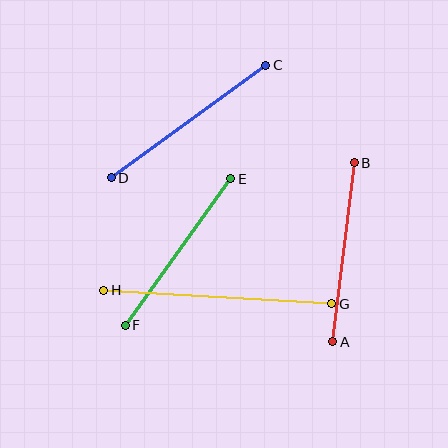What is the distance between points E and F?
The distance is approximately 181 pixels.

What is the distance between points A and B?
The distance is approximately 180 pixels.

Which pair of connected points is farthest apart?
Points G and H are farthest apart.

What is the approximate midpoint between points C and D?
The midpoint is at approximately (189, 122) pixels.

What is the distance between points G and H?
The distance is approximately 229 pixels.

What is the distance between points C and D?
The distance is approximately 191 pixels.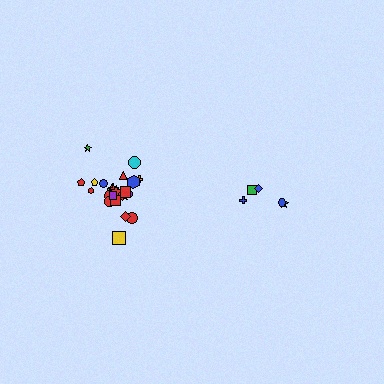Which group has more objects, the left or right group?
The left group.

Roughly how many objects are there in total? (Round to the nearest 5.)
Roughly 30 objects in total.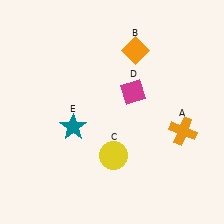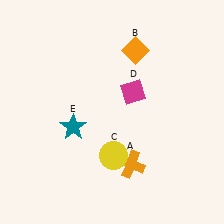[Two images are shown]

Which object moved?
The orange cross (A) moved left.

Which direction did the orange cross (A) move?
The orange cross (A) moved left.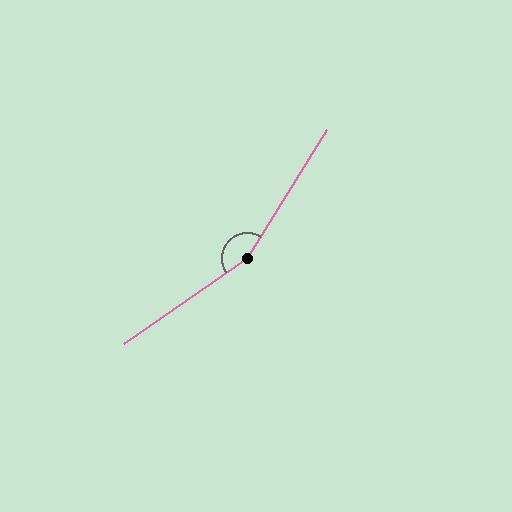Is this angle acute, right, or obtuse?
It is obtuse.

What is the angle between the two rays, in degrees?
Approximately 156 degrees.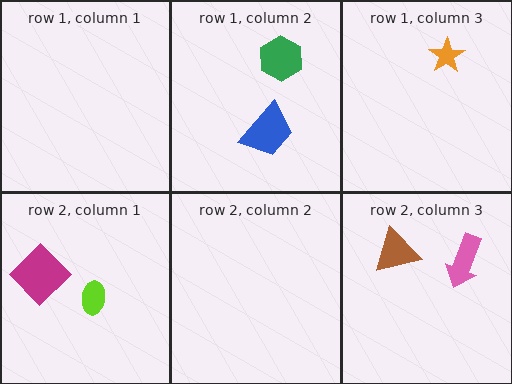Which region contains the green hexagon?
The row 1, column 2 region.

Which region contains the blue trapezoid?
The row 1, column 2 region.